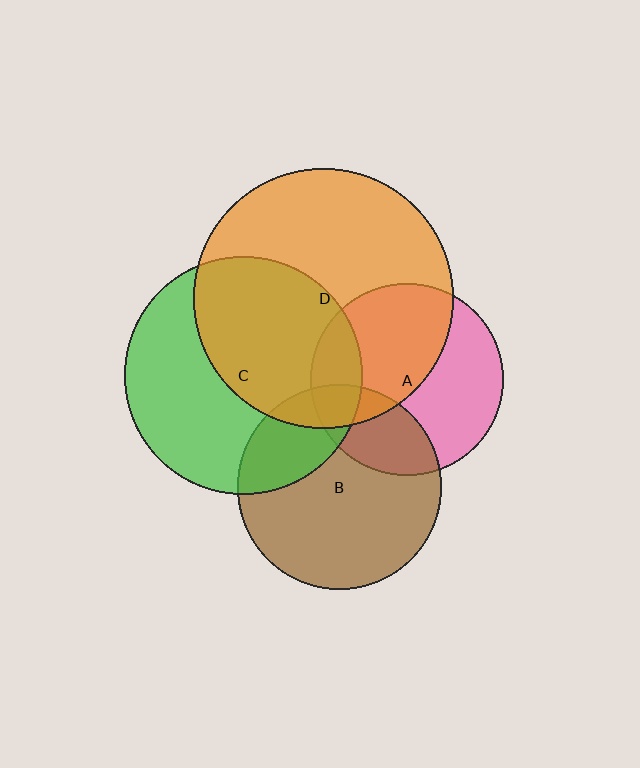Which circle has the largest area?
Circle D (orange).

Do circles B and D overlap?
Yes.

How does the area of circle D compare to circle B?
Approximately 1.6 times.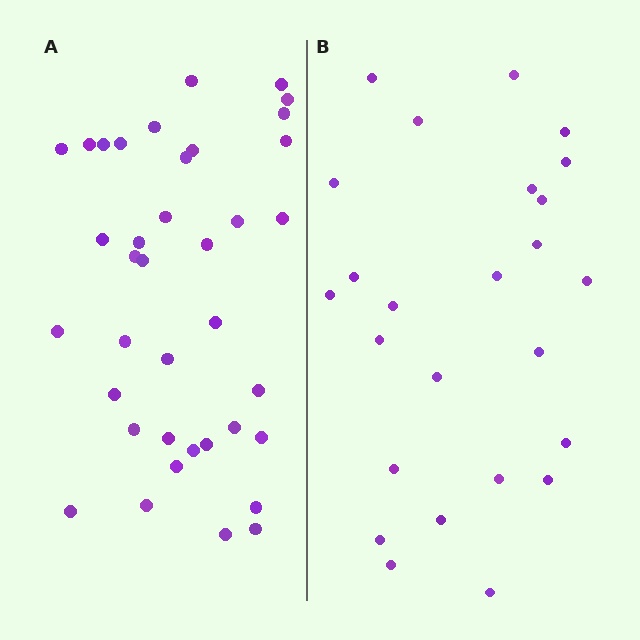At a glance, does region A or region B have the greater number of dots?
Region A (the left region) has more dots.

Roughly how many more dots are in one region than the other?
Region A has approximately 15 more dots than region B.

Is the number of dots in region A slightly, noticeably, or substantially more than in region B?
Region A has substantially more. The ratio is roughly 1.5 to 1.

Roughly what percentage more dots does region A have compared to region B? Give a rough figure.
About 50% more.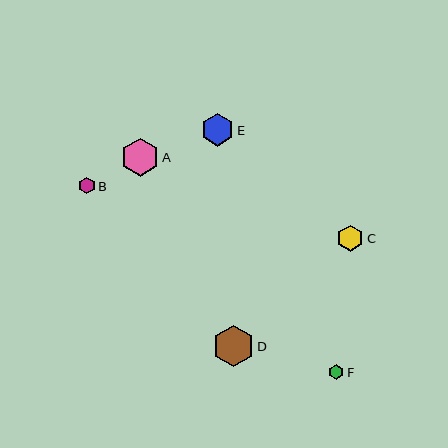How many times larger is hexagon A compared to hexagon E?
Hexagon A is approximately 1.2 times the size of hexagon E.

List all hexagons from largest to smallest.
From largest to smallest: D, A, E, C, B, F.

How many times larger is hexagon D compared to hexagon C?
Hexagon D is approximately 1.6 times the size of hexagon C.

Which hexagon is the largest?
Hexagon D is the largest with a size of approximately 42 pixels.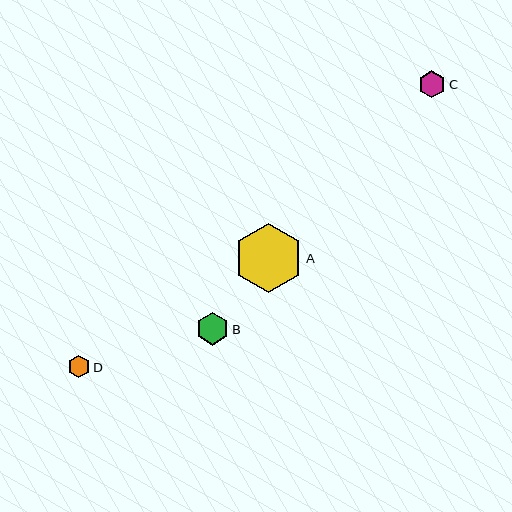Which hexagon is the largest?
Hexagon A is the largest with a size of approximately 69 pixels.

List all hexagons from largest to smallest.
From largest to smallest: A, B, C, D.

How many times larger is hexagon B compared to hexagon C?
Hexagon B is approximately 1.2 times the size of hexagon C.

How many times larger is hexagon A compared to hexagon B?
Hexagon A is approximately 2.1 times the size of hexagon B.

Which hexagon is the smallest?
Hexagon D is the smallest with a size of approximately 23 pixels.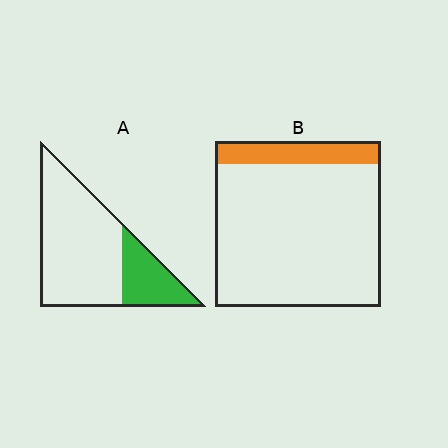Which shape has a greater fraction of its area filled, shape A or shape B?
Shape A.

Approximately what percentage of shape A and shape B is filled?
A is approximately 25% and B is approximately 15%.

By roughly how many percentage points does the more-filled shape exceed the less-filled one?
By roughly 10 percentage points (A over B).